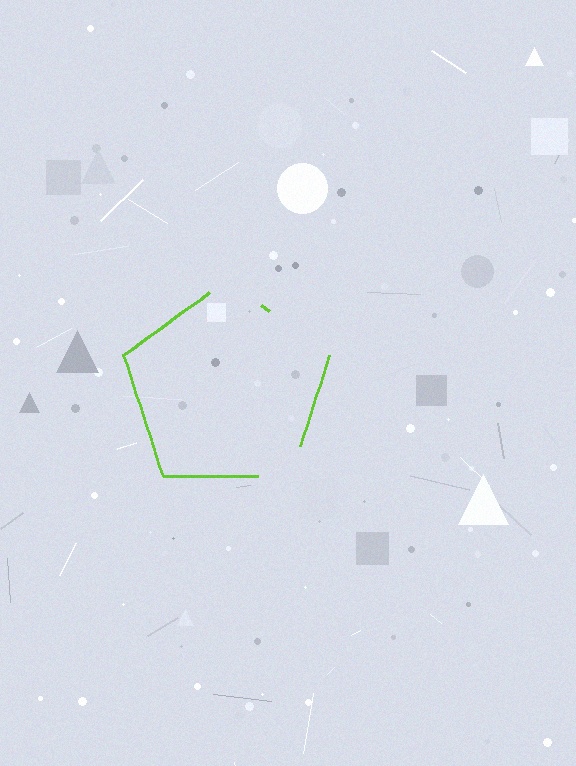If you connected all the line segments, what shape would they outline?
They would outline a pentagon.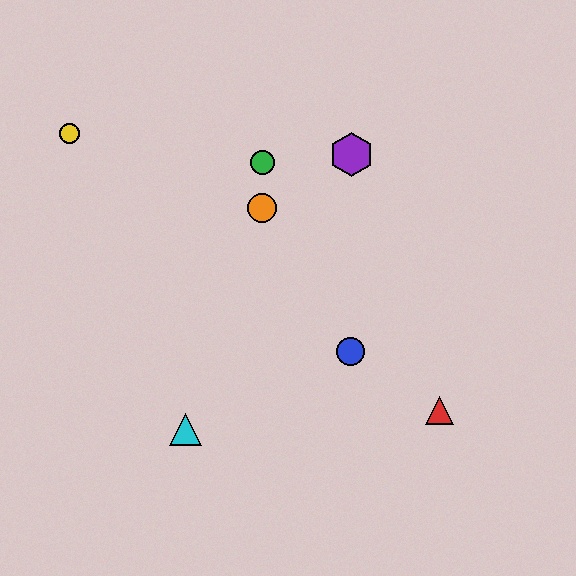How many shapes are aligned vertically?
2 shapes (the green circle, the orange circle) are aligned vertically.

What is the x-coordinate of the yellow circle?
The yellow circle is at x≈70.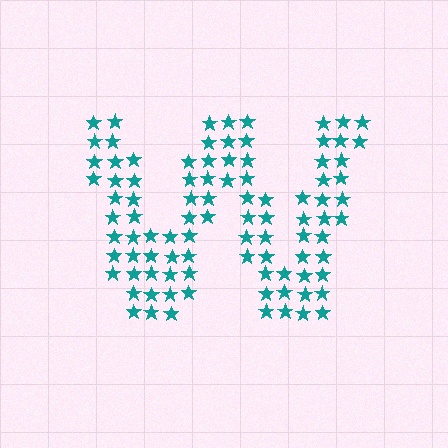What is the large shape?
The large shape is the letter W.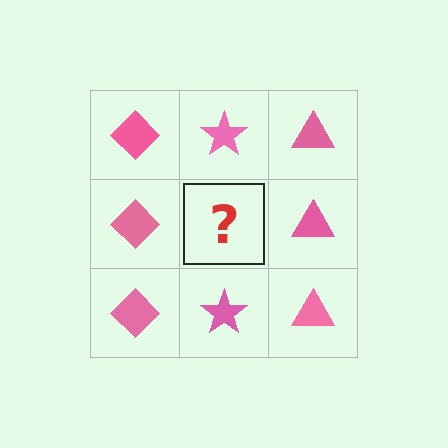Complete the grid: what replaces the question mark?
The question mark should be replaced with a pink star.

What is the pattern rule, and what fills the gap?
The rule is that each column has a consistent shape. The gap should be filled with a pink star.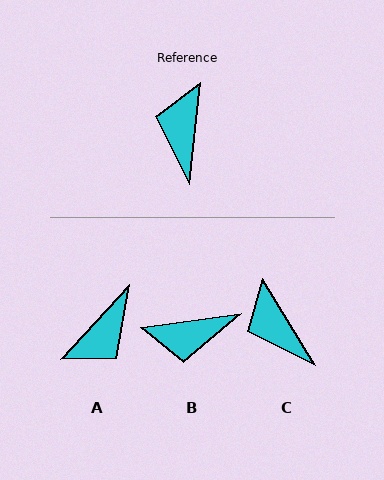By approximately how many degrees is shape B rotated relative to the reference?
Approximately 104 degrees counter-clockwise.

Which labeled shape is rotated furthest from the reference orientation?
A, about 144 degrees away.